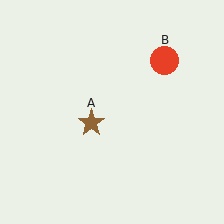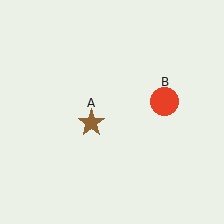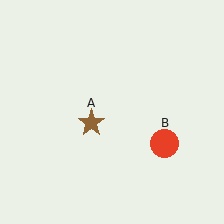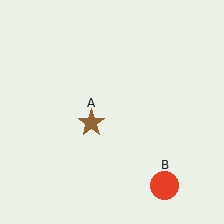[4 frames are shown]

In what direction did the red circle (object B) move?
The red circle (object B) moved down.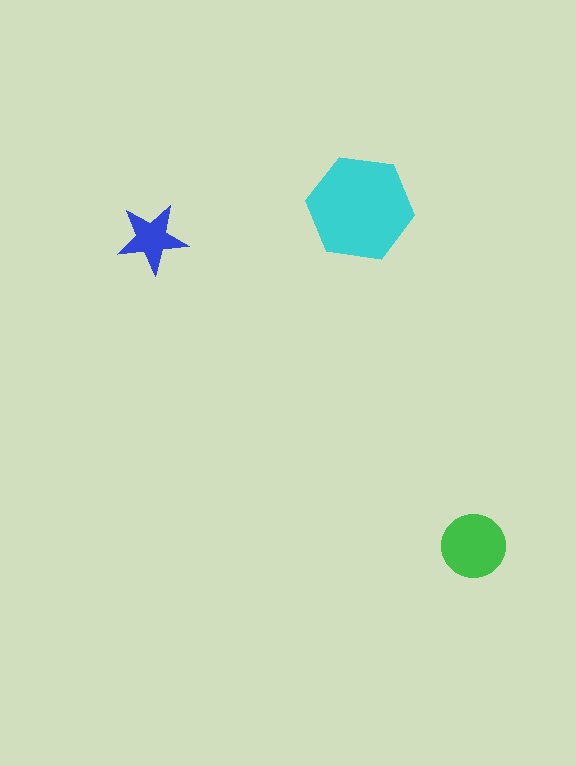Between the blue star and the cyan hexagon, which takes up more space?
The cyan hexagon.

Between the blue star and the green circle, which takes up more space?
The green circle.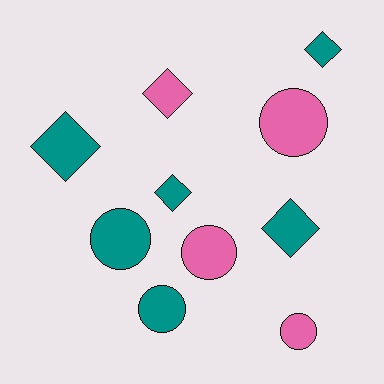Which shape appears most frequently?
Diamond, with 5 objects.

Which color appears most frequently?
Teal, with 6 objects.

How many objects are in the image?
There are 10 objects.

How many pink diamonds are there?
There is 1 pink diamond.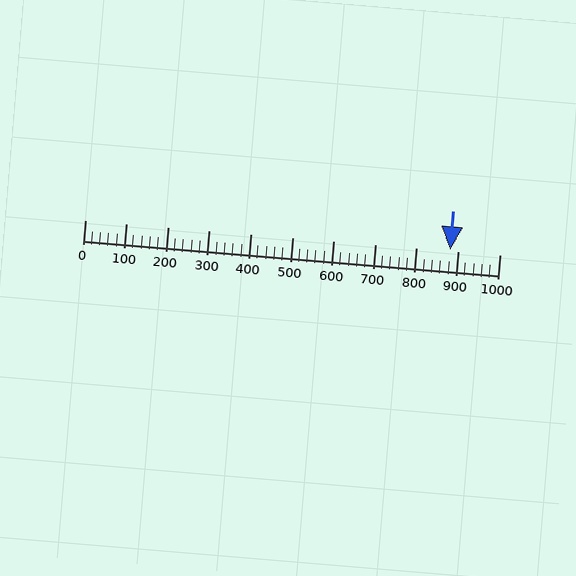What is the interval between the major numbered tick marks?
The major tick marks are spaced 100 units apart.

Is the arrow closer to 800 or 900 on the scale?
The arrow is closer to 900.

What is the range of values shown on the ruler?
The ruler shows values from 0 to 1000.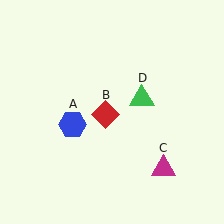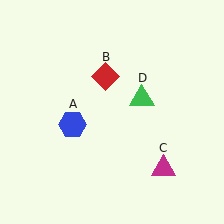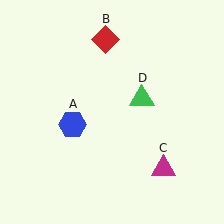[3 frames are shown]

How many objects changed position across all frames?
1 object changed position: red diamond (object B).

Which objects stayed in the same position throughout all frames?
Blue hexagon (object A) and magenta triangle (object C) and green triangle (object D) remained stationary.